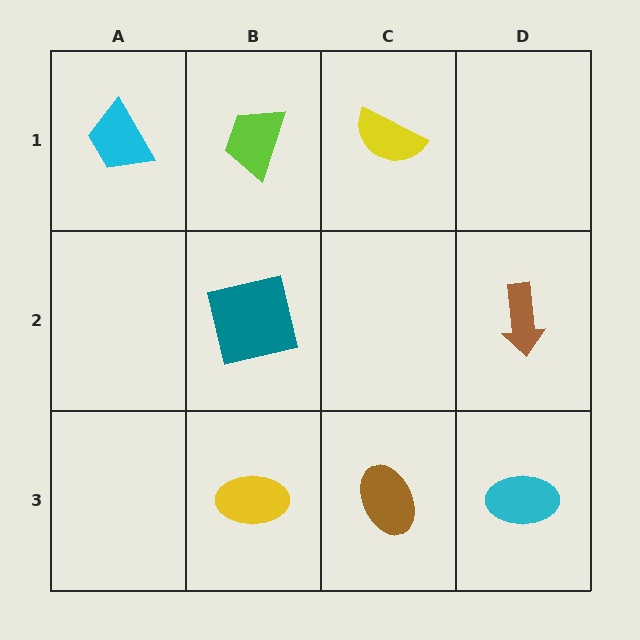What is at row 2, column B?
A teal square.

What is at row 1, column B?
A lime trapezoid.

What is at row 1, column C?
A yellow semicircle.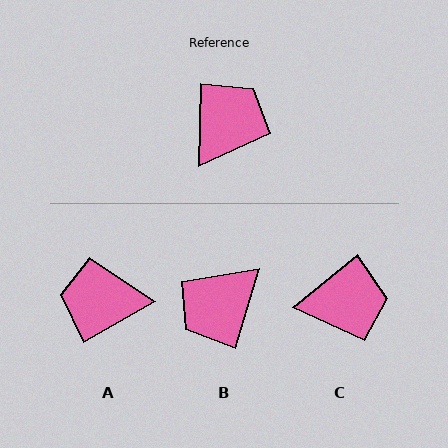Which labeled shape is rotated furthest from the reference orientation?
B, about 165 degrees away.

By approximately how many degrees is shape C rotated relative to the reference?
Approximately 49 degrees clockwise.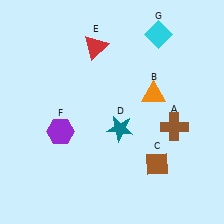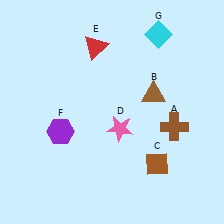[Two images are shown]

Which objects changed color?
B changed from orange to brown. D changed from teal to pink.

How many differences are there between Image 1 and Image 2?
There are 2 differences between the two images.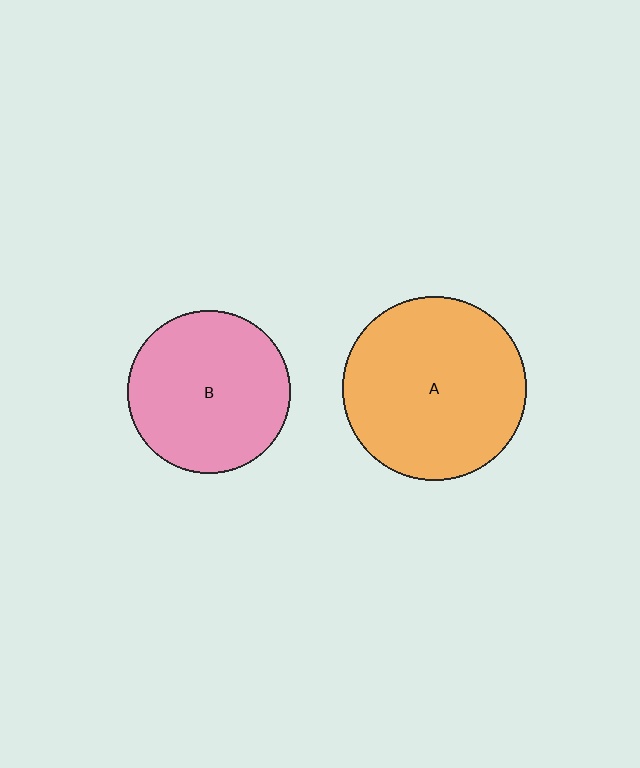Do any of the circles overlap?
No, none of the circles overlap.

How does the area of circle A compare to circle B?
Approximately 1.3 times.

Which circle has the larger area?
Circle A (orange).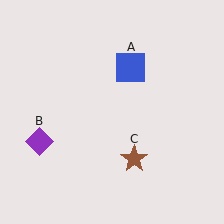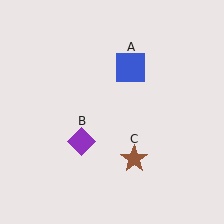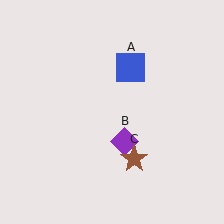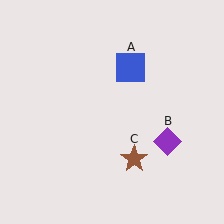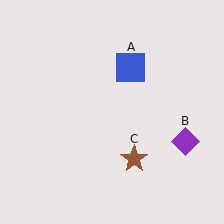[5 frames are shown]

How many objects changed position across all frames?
1 object changed position: purple diamond (object B).